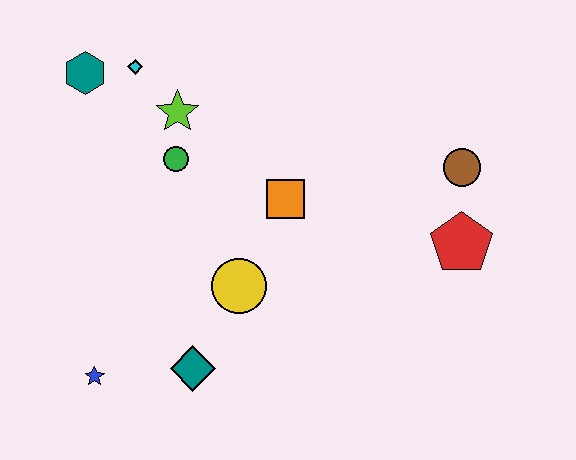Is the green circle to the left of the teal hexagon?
No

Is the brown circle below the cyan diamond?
Yes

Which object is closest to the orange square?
The yellow circle is closest to the orange square.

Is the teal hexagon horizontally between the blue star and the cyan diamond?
No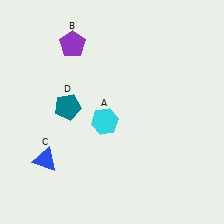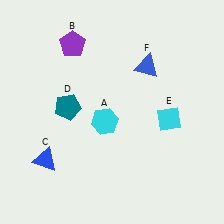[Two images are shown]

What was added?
A cyan diamond (E), a blue triangle (F) were added in Image 2.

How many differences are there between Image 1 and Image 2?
There are 2 differences between the two images.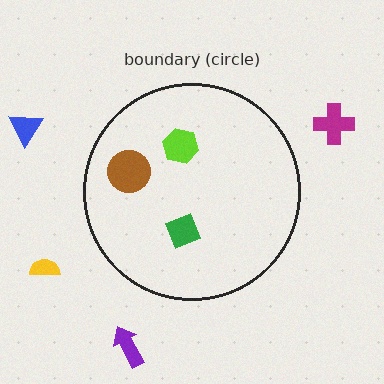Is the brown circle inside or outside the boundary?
Inside.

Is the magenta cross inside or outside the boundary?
Outside.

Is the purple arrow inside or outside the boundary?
Outside.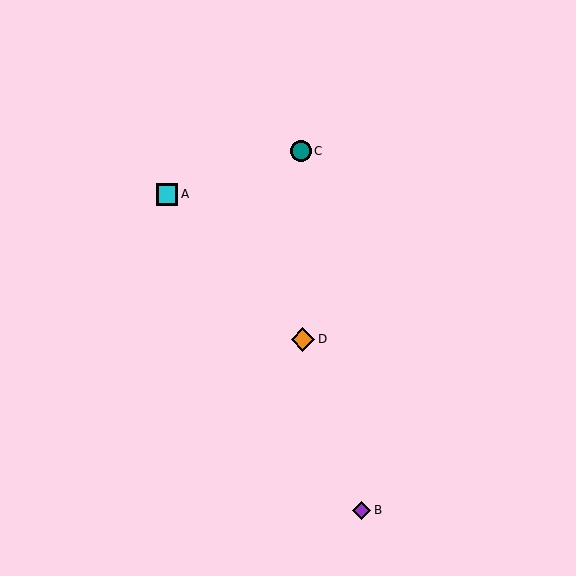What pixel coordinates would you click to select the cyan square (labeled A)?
Click at (167, 194) to select the cyan square A.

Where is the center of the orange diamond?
The center of the orange diamond is at (303, 339).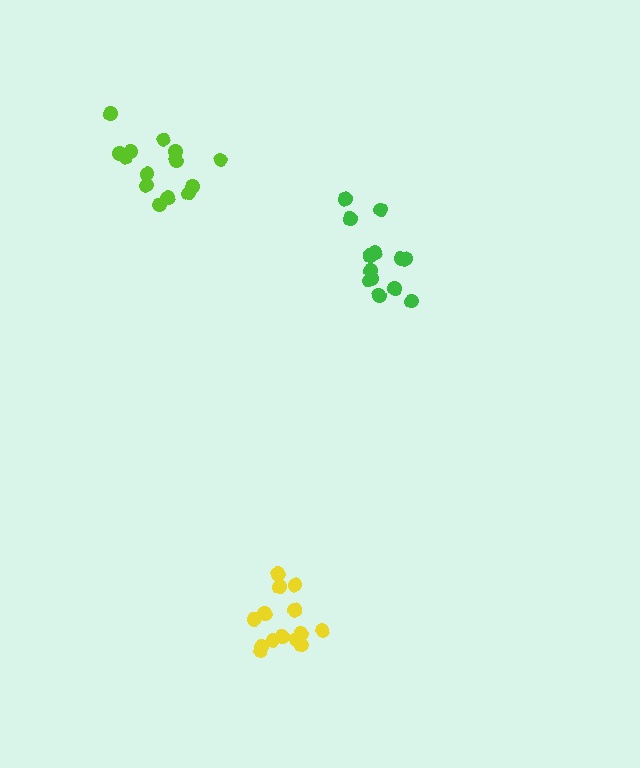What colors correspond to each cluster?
The clusters are colored: lime, yellow, green.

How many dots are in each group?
Group 1: 14 dots, Group 2: 14 dots, Group 3: 13 dots (41 total).